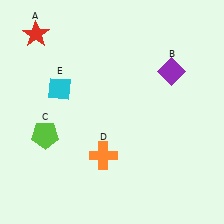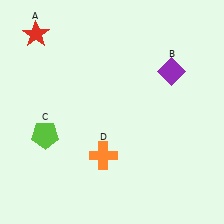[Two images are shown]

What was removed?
The cyan diamond (E) was removed in Image 2.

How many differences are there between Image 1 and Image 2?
There is 1 difference between the two images.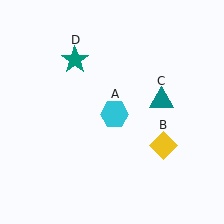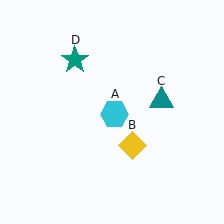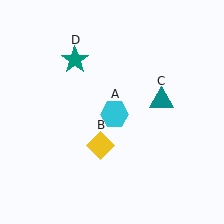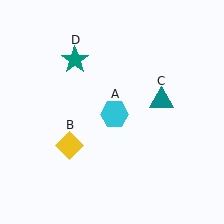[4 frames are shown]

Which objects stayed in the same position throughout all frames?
Cyan hexagon (object A) and teal triangle (object C) and teal star (object D) remained stationary.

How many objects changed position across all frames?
1 object changed position: yellow diamond (object B).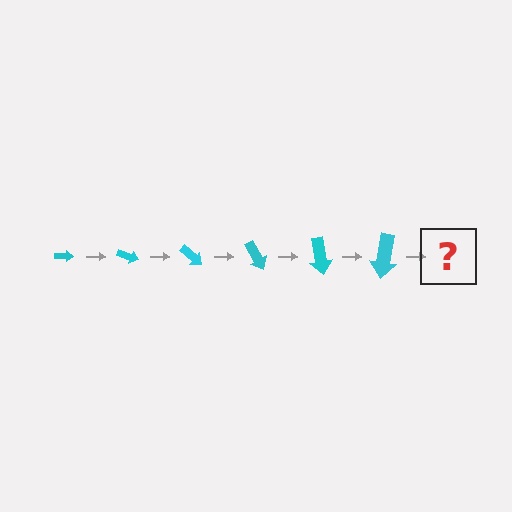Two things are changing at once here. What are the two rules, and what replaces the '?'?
The two rules are that the arrow grows larger each step and it rotates 20 degrees each step. The '?' should be an arrow, larger than the previous one and rotated 120 degrees from the start.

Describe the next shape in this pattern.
It should be an arrow, larger than the previous one and rotated 120 degrees from the start.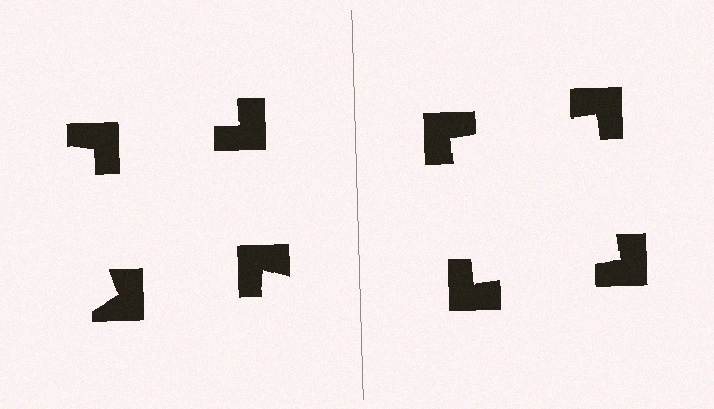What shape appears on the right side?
An illusory square.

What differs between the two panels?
The notched squares are positioned identically on both sides; only the wedge orientations differ. On the right they align to a square; on the left they are misaligned.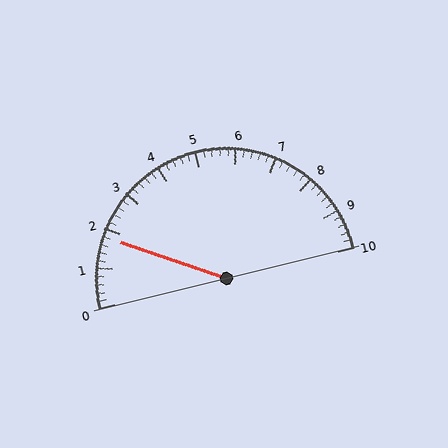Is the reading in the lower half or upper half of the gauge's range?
The reading is in the lower half of the range (0 to 10).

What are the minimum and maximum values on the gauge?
The gauge ranges from 0 to 10.